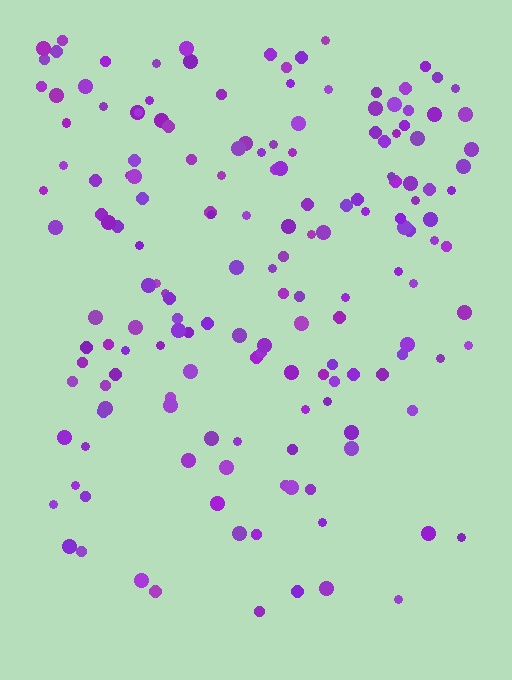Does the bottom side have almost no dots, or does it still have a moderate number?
Still a moderate number, just noticeably fewer than the top.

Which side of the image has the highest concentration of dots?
The top.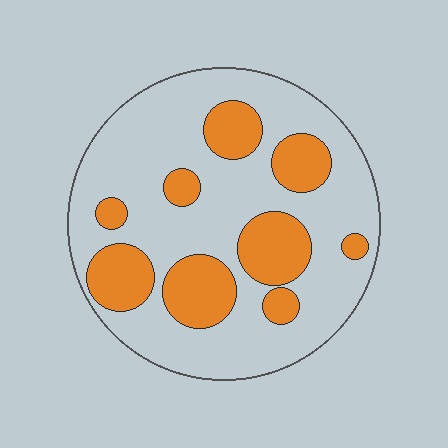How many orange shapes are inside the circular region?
9.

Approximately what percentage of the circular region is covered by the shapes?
Approximately 30%.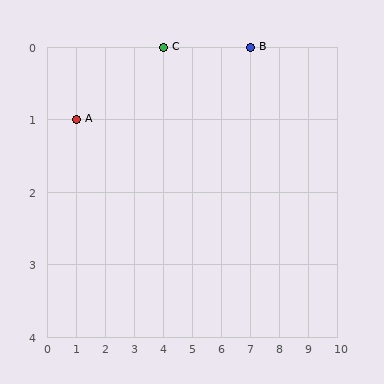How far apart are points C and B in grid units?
Points C and B are 3 columns apart.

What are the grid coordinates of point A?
Point A is at grid coordinates (1, 1).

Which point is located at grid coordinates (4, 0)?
Point C is at (4, 0).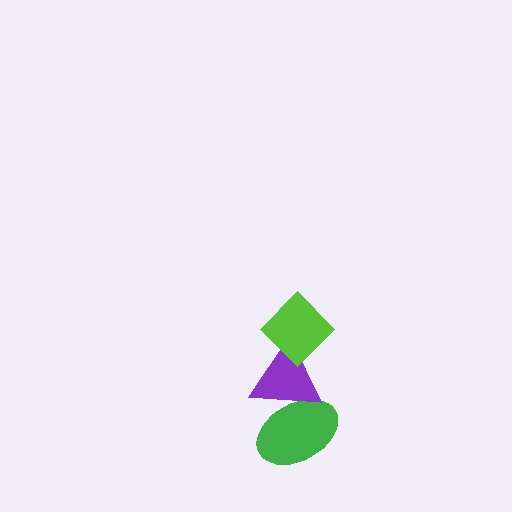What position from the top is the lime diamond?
The lime diamond is 1st from the top.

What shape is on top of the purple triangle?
The lime diamond is on top of the purple triangle.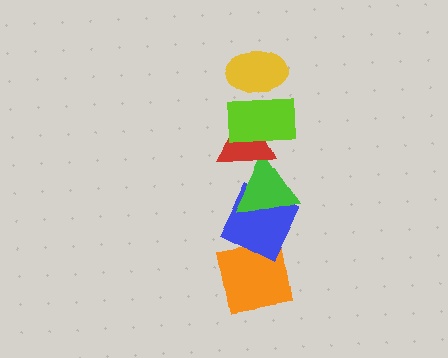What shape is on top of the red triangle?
The lime rectangle is on top of the red triangle.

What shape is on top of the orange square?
The blue diamond is on top of the orange square.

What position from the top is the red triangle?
The red triangle is 3rd from the top.